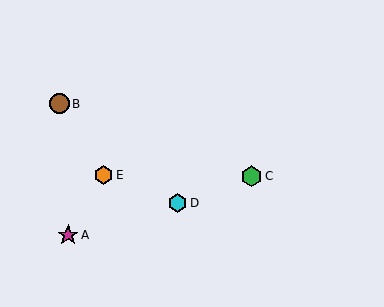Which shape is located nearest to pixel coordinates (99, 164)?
The orange hexagon (labeled E) at (103, 175) is nearest to that location.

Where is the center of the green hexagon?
The center of the green hexagon is at (252, 176).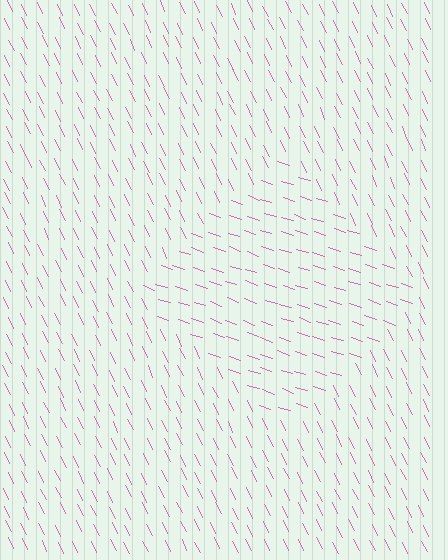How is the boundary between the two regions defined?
The boundary is defined purely by a change in line orientation (approximately 45 degrees difference). All lines are the same color and thickness.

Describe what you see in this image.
The image is filled with small pink line segments. A diamond region in the image has lines oriented differently from the surrounding lines, creating a visible texture boundary.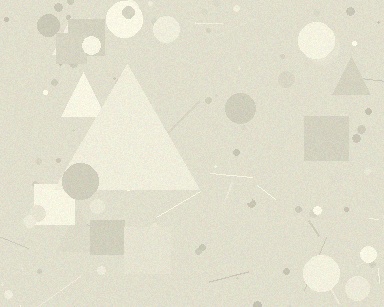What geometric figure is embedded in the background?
A triangle is embedded in the background.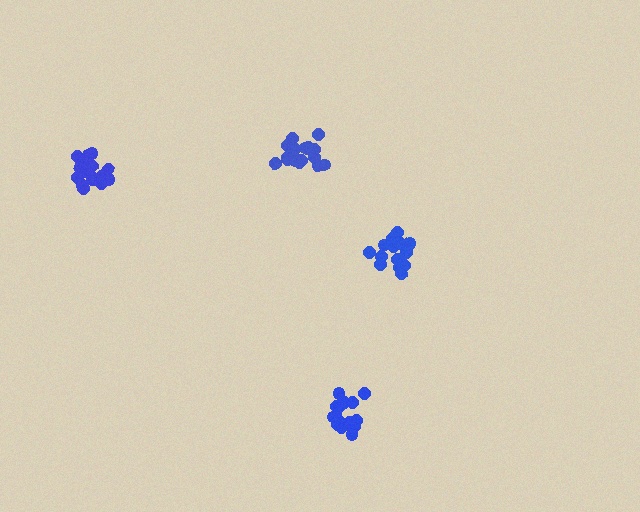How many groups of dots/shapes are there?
There are 4 groups.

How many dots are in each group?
Group 1: 19 dots, Group 2: 16 dots, Group 3: 20 dots, Group 4: 19 dots (74 total).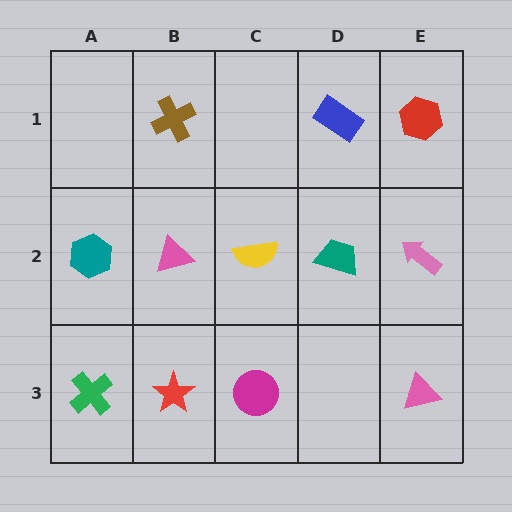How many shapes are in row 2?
5 shapes.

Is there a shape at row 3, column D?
No, that cell is empty.